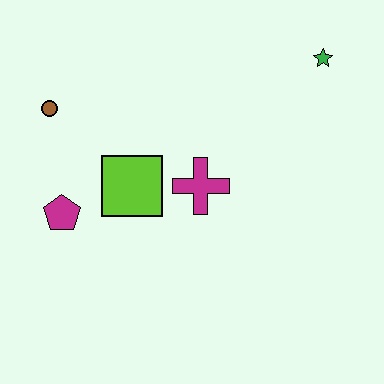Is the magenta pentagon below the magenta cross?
Yes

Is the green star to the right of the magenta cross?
Yes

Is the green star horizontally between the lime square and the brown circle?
No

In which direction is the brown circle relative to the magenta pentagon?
The brown circle is above the magenta pentagon.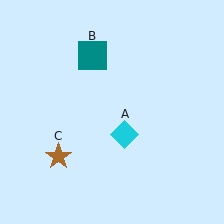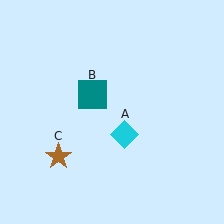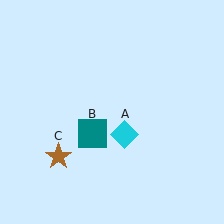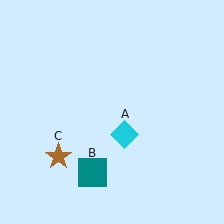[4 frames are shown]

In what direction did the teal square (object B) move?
The teal square (object B) moved down.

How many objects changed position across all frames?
1 object changed position: teal square (object B).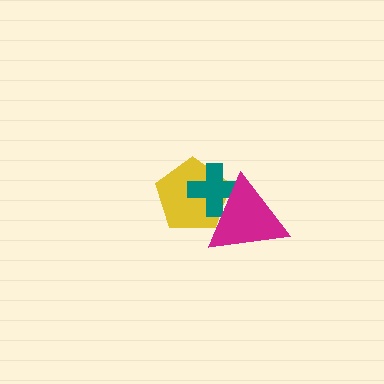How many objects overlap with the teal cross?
2 objects overlap with the teal cross.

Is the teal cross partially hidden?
Yes, it is partially covered by another shape.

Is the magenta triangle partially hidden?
No, no other shape covers it.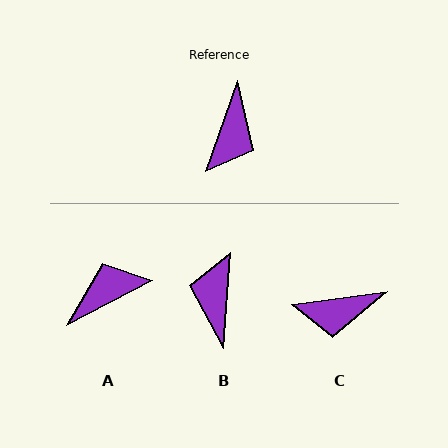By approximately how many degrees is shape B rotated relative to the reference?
Approximately 165 degrees clockwise.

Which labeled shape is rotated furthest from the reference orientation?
B, about 165 degrees away.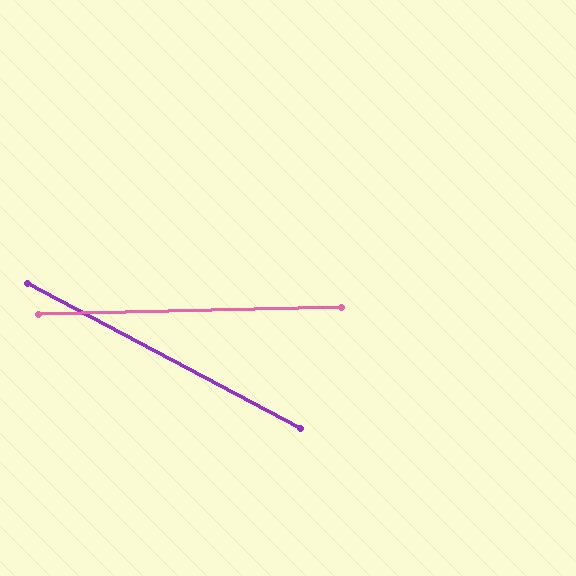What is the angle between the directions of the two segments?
Approximately 29 degrees.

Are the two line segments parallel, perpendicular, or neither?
Neither parallel nor perpendicular — they differ by about 29°.